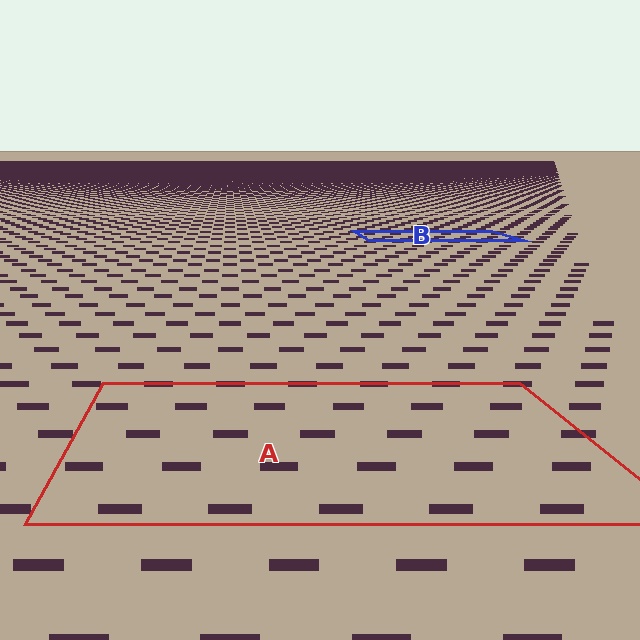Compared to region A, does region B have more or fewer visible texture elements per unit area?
Region B has more texture elements per unit area — they are packed more densely because it is farther away.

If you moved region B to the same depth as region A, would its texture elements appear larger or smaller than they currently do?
They would appear larger. At a closer depth, the same texture elements are projected at a bigger on-screen size.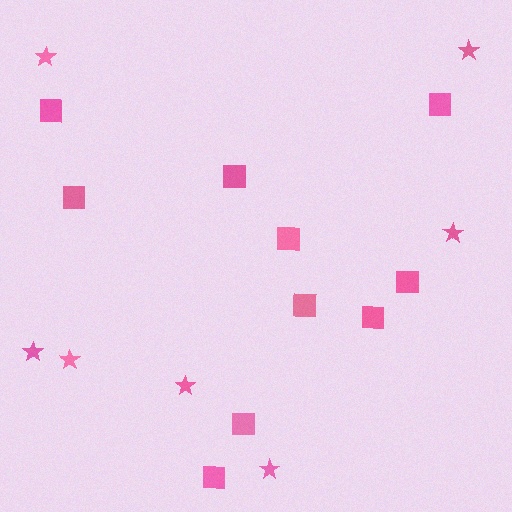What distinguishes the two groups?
There are 2 groups: one group of squares (10) and one group of stars (7).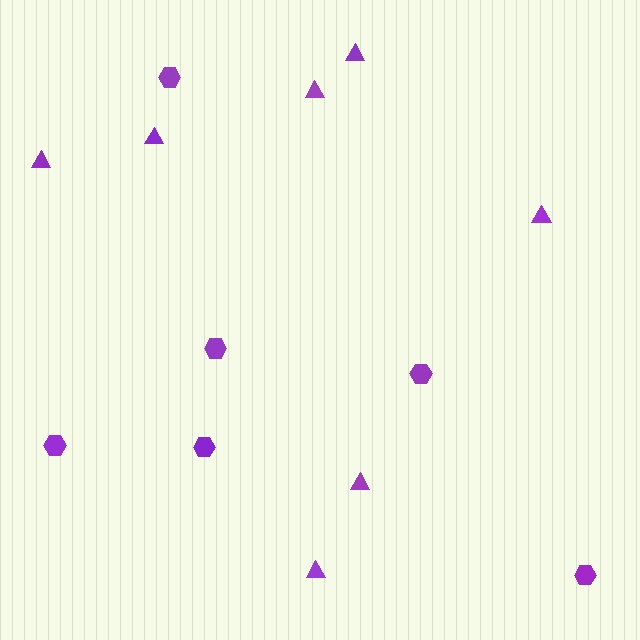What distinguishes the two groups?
There are 2 groups: one group of triangles (7) and one group of hexagons (6).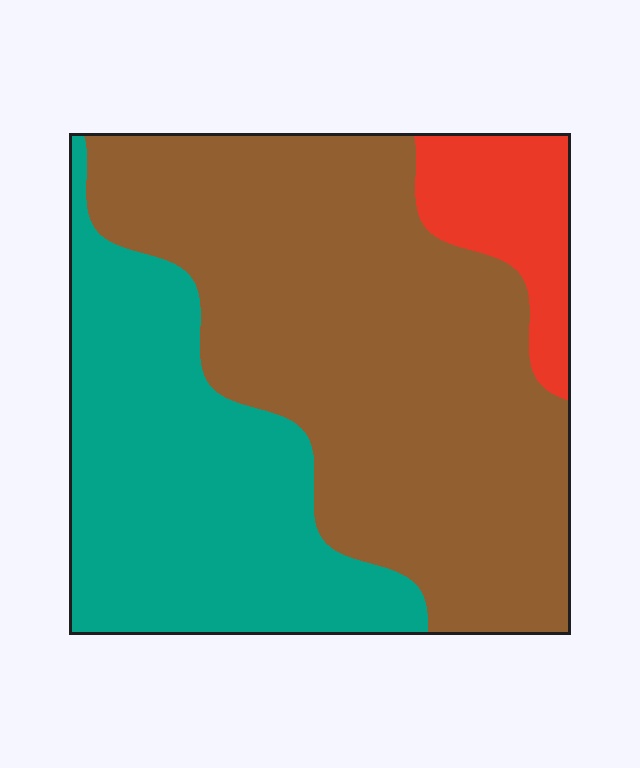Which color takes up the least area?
Red, at roughly 10%.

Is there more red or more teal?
Teal.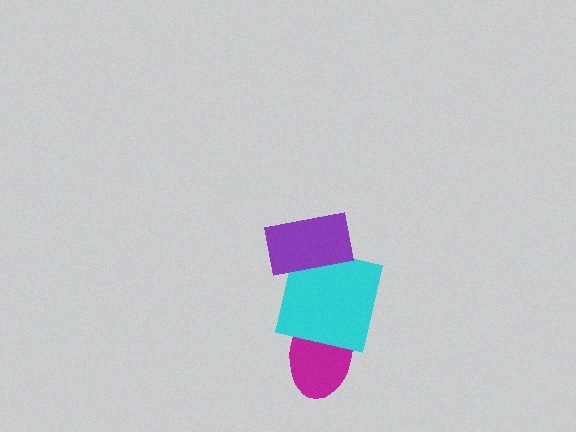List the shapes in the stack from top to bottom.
From top to bottom: the purple rectangle, the cyan square, the magenta ellipse.